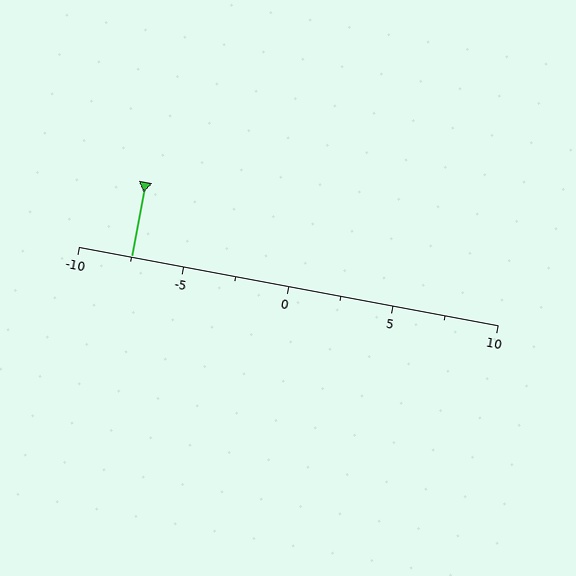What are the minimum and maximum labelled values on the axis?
The axis runs from -10 to 10.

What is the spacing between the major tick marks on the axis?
The major ticks are spaced 5 apart.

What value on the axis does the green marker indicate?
The marker indicates approximately -7.5.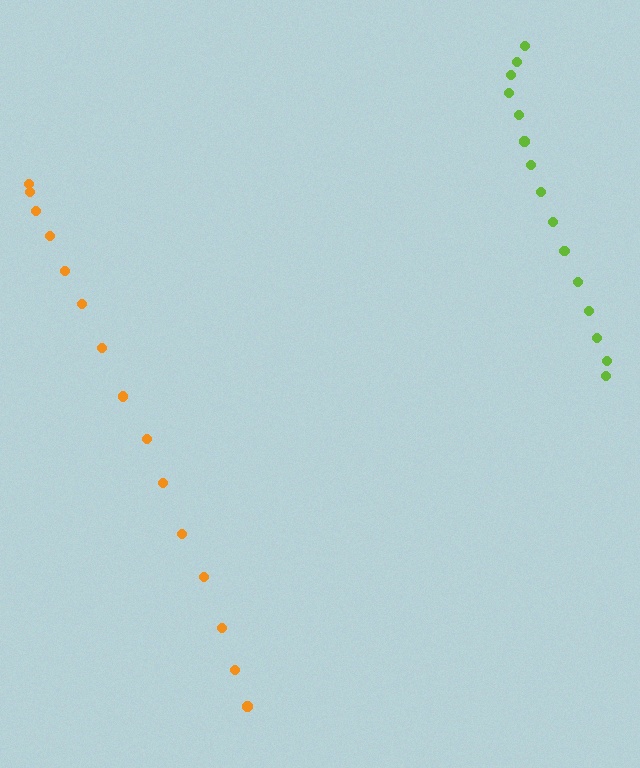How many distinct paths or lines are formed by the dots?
There are 2 distinct paths.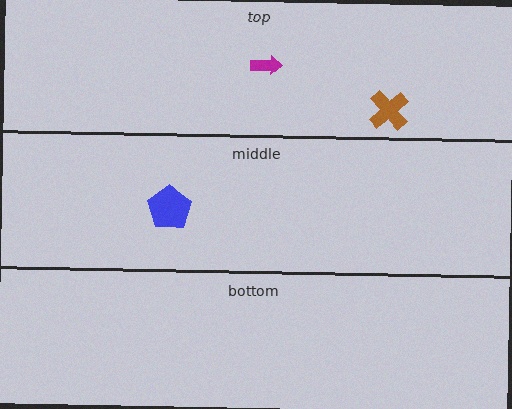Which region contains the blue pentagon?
The middle region.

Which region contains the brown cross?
The top region.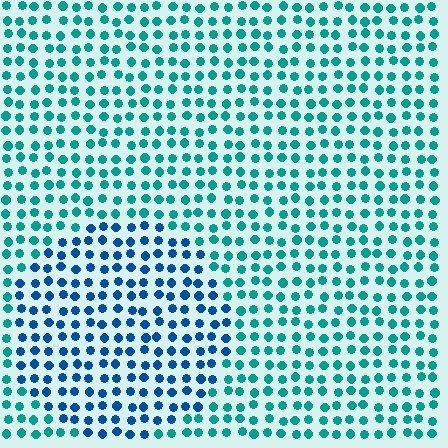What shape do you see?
I see a circle.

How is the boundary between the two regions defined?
The boundary is defined purely by a slight shift in hue (about 38 degrees). Spacing, size, and orientation are identical on both sides.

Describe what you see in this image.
The image is filled with small teal elements in a uniform arrangement. A circle-shaped region is visible where the elements are tinted to a slightly different hue, forming a subtle color boundary.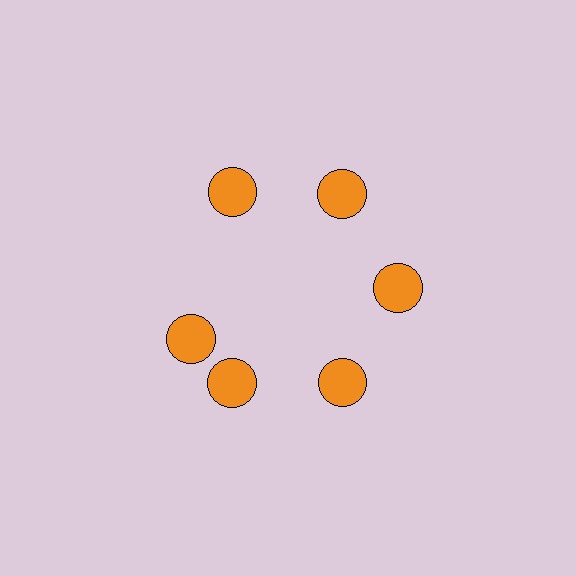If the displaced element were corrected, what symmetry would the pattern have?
It would have 6-fold rotational symmetry — the pattern would map onto itself every 60 degrees.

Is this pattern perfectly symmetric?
No. The 6 orange circles are arranged in a ring, but one element near the 9 o'clock position is rotated out of alignment along the ring, breaking the 6-fold rotational symmetry.